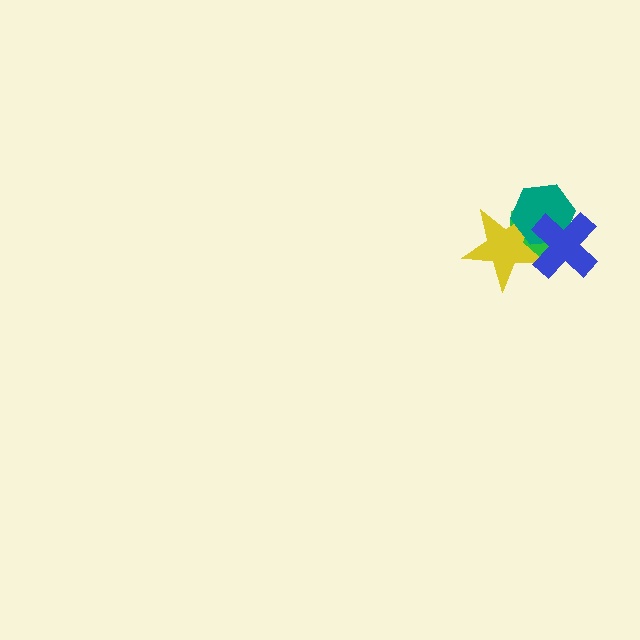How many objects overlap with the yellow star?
3 objects overlap with the yellow star.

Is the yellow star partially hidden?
Yes, it is partially covered by another shape.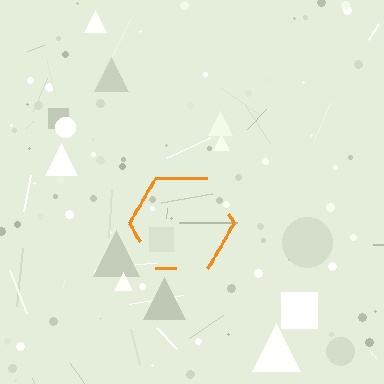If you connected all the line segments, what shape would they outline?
They would outline a hexagon.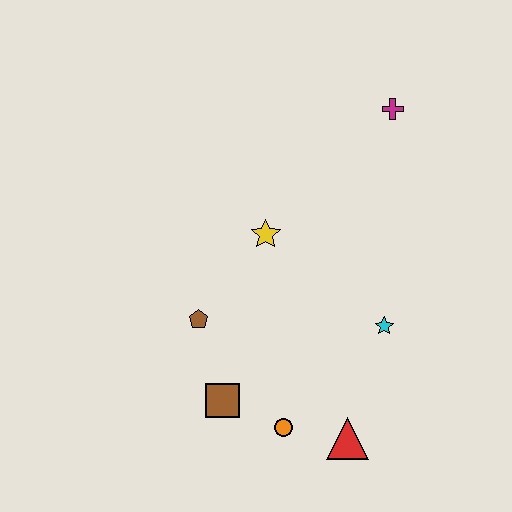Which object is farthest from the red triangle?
The magenta cross is farthest from the red triangle.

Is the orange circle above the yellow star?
No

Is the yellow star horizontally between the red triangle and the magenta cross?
No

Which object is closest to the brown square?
The orange circle is closest to the brown square.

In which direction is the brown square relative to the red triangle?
The brown square is to the left of the red triangle.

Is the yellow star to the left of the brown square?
No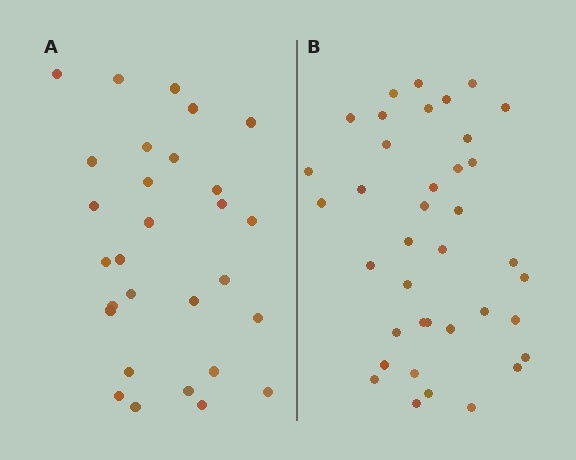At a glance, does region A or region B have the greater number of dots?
Region B (the right region) has more dots.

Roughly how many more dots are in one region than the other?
Region B has roughly 8 or so more dots than region A.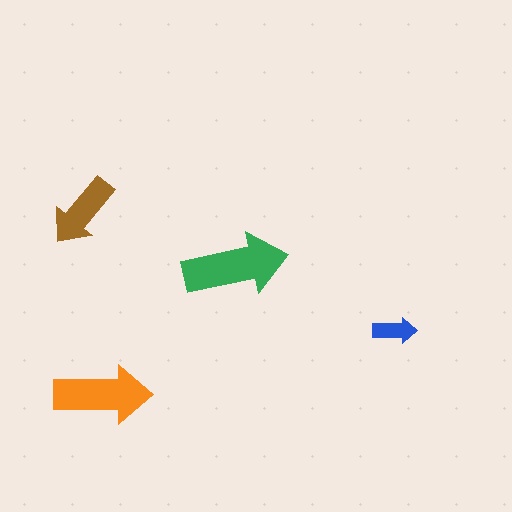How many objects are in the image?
There are 4 objects in the image.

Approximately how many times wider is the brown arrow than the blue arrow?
About 1.5 times wider.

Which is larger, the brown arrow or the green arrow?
The green one.